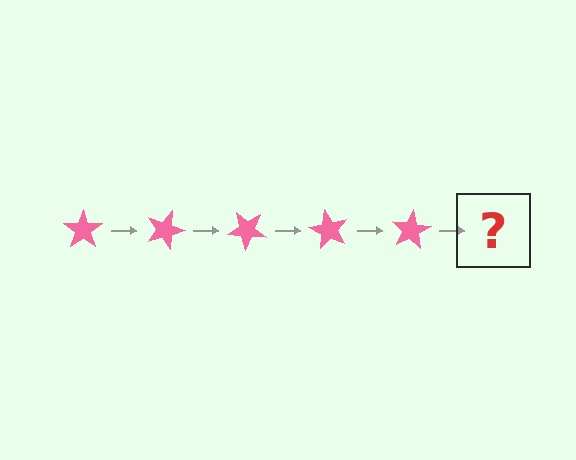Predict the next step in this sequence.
The next step is a pink star rotated 100 degrees.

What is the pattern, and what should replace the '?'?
The pattern is that the star rotates 20 degrees each step. The '?' should be a pink star rotated 100 degrees.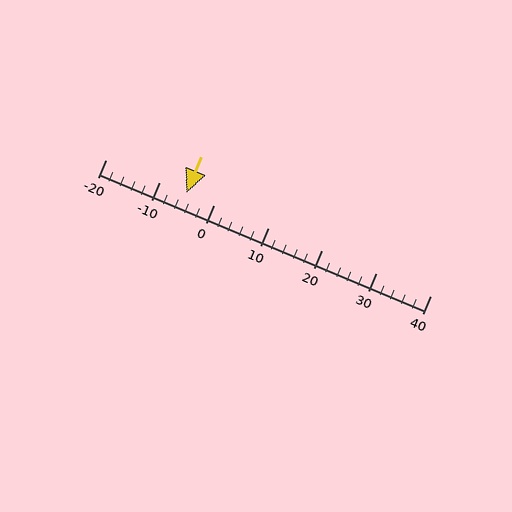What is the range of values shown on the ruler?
The ruler shows values from -20 to 40.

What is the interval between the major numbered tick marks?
The major tick marks are spaced 10 units apart.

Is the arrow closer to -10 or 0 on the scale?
The arrow is closer to -10.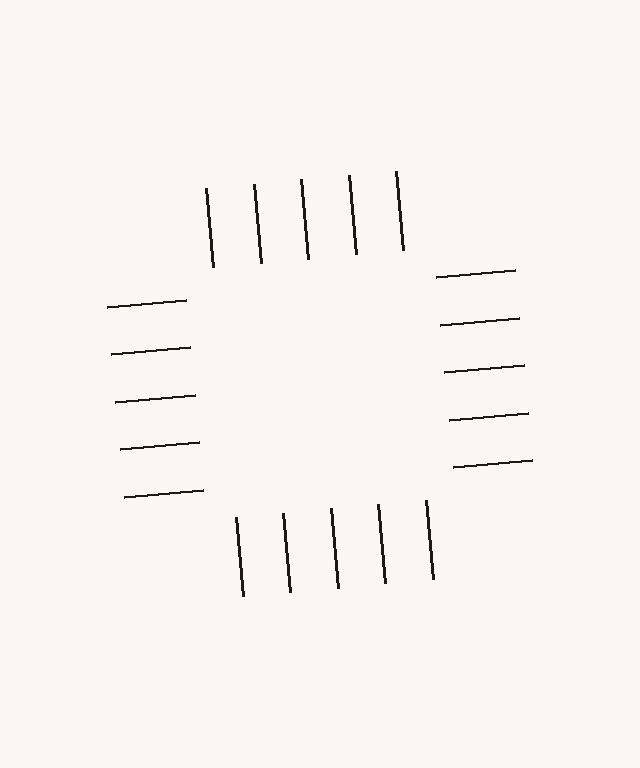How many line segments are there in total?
20 — 5 along each of the 4 edges.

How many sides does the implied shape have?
4 sides — the line-ends trace a square.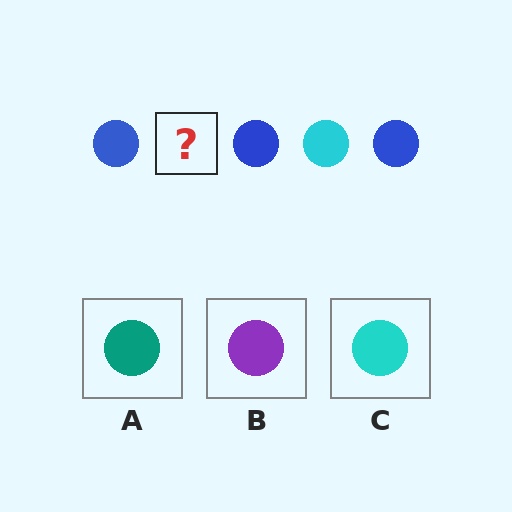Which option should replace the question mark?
Option C.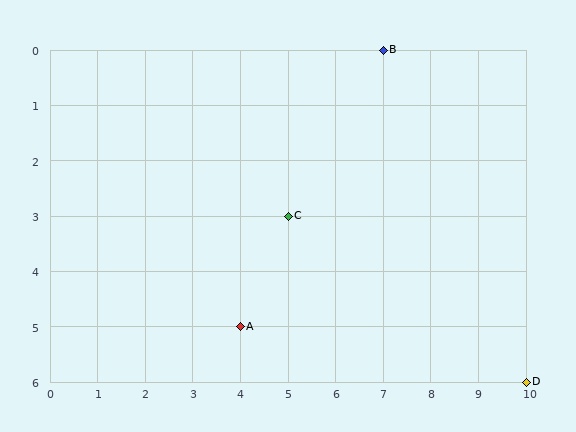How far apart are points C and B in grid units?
Points C and B are 2 columns and 3 rows apart (about 3.6 grid units diagonally).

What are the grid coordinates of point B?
Point B is at grid coordinates (7, 0).